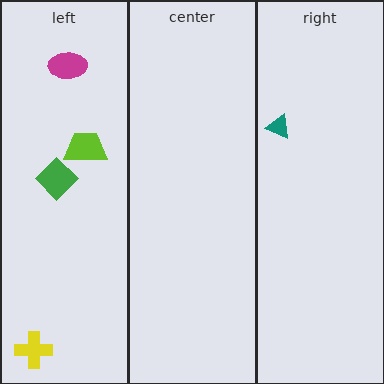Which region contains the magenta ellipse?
The left region.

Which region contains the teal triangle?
The right region.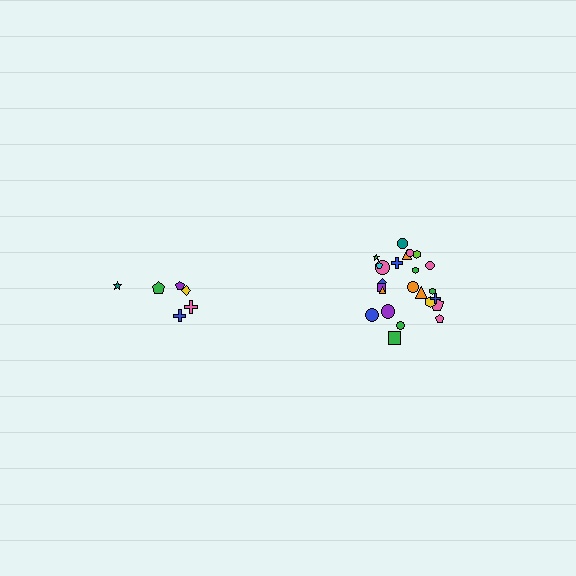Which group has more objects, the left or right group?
The right group.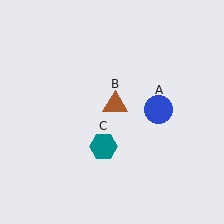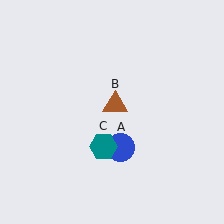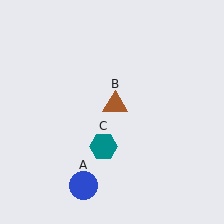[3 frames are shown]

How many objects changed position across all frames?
1 object changed position: blue circle (object A).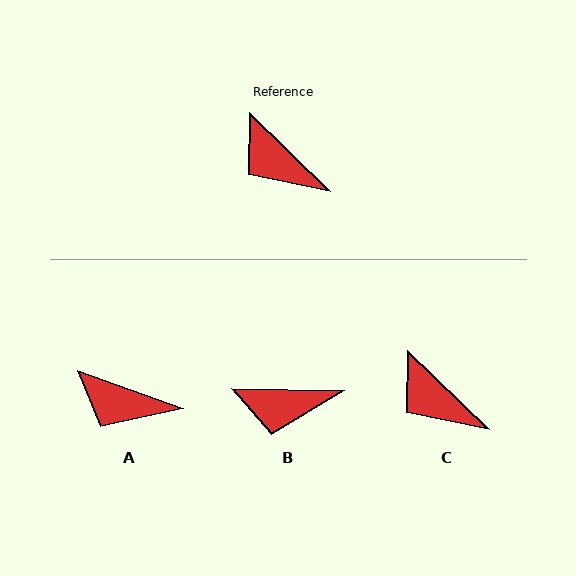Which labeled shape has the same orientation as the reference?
C.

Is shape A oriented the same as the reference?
No, it is off by about 24 degrees.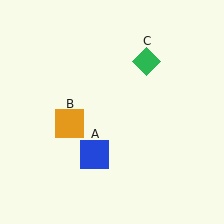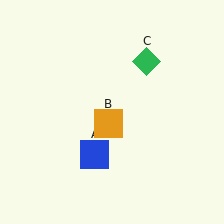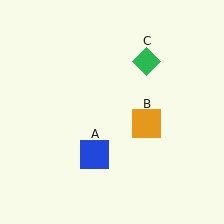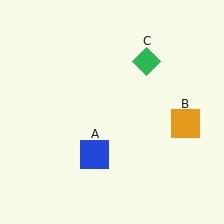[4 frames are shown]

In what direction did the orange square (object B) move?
The orange square (object B) moved right.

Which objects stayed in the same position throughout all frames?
Blue square (object A) and green diamond (object C) remained stationary.